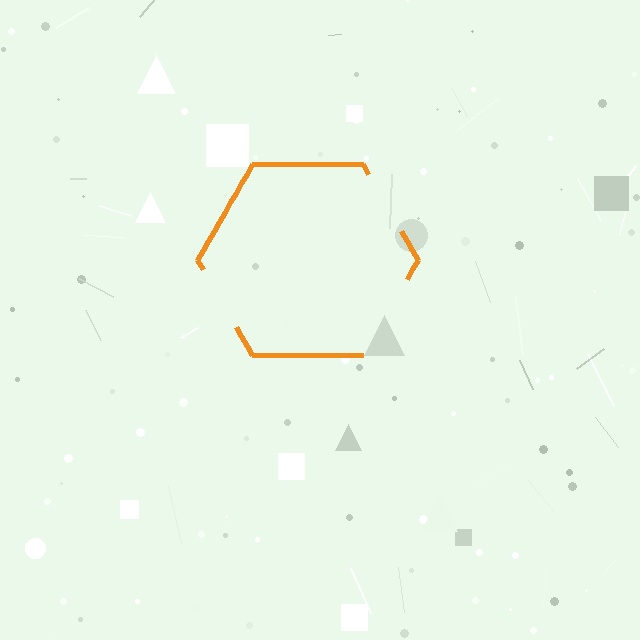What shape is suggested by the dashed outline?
The dashed outline suggests a hexagon.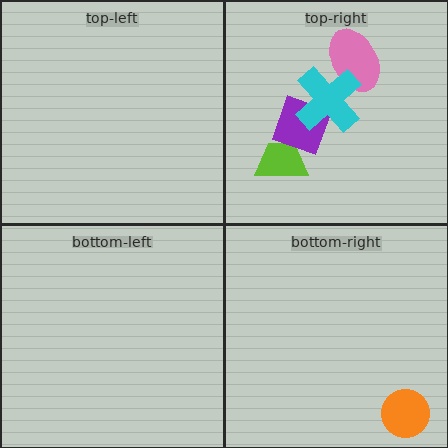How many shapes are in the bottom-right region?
1.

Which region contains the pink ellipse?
The top-right region.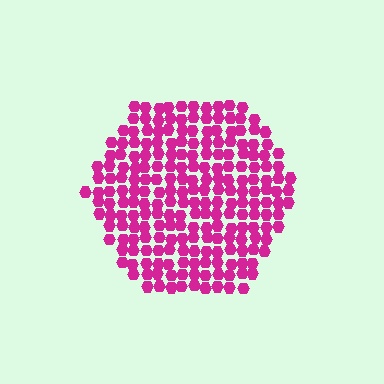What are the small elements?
The small elements are hexagons.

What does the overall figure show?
The overall figure shows a hexagon.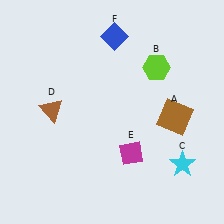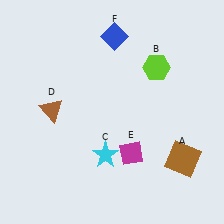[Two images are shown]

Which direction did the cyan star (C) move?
The cyan star (C) moved left.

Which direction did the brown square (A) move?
The brown square (A) moved down.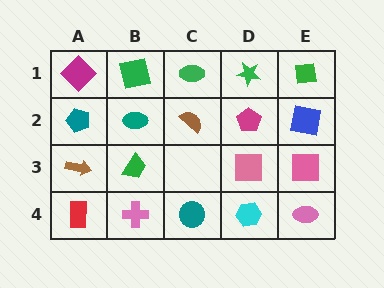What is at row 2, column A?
A teal pentagon.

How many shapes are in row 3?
4 shapes.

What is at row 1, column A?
A magenta diamond.